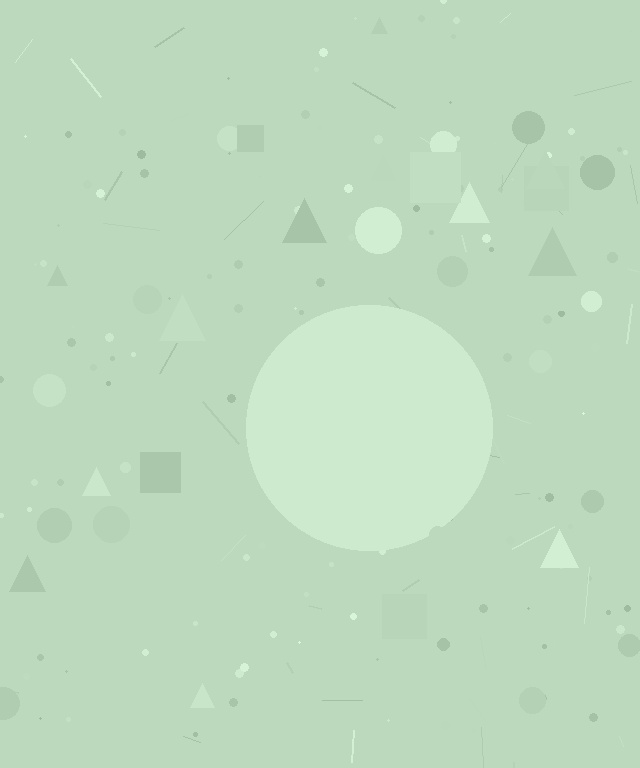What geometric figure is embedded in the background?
A circle is embedded in the background.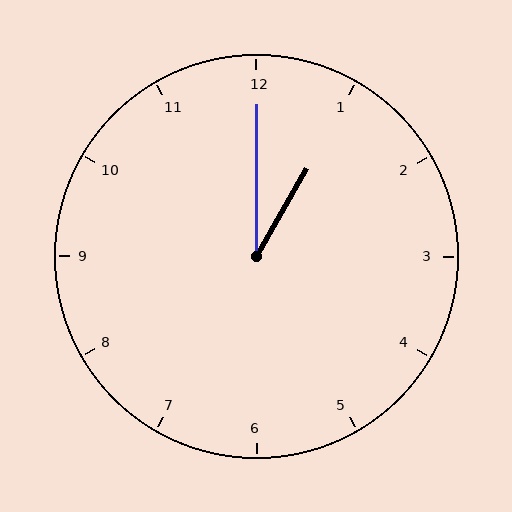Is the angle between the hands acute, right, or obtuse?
It is acute.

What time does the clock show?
1:00.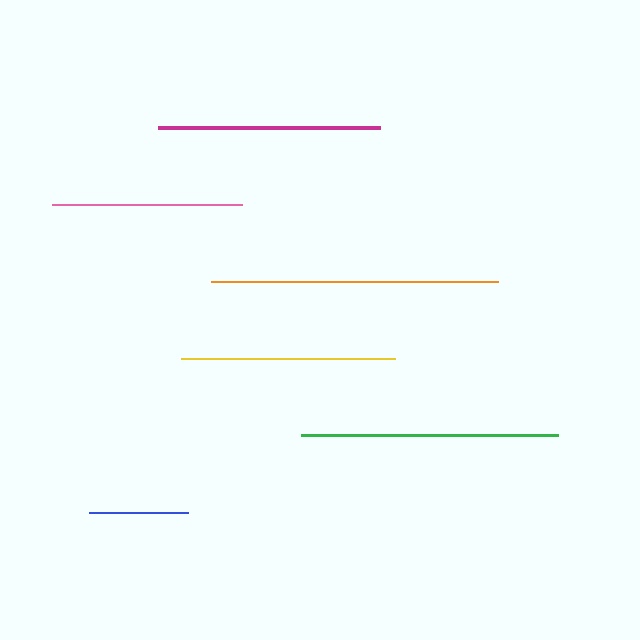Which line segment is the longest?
The orange line is the longest at approximately 287 pixels.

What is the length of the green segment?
The green segment is approximately 258 pixels long.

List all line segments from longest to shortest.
From longest to shortest: orange, green, magenta, yellow, pink, blue.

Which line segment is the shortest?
The blue line is the shortest at approximately 99 pixels.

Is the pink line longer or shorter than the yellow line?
The yellow line is longer than the pink line.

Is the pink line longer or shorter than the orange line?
The orange line is longer than the pink line.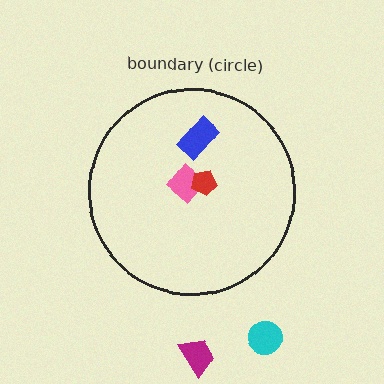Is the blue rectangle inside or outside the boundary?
Inside.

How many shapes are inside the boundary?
3 inside, 2 outside.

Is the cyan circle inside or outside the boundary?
Outside.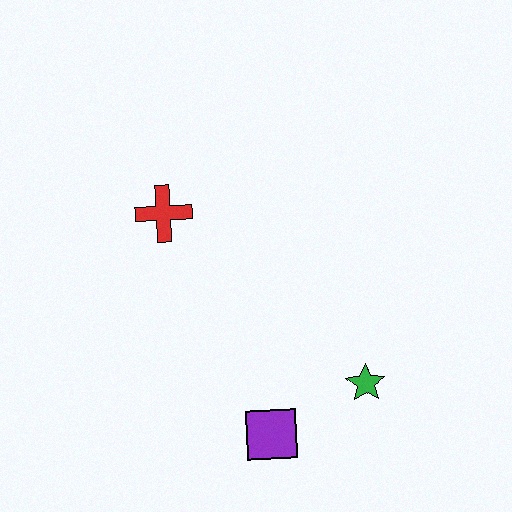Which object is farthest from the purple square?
The red cross is farthest from the purple square.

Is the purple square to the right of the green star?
No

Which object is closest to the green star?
The purple square is closest to the green star.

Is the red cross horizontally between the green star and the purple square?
No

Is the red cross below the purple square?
No